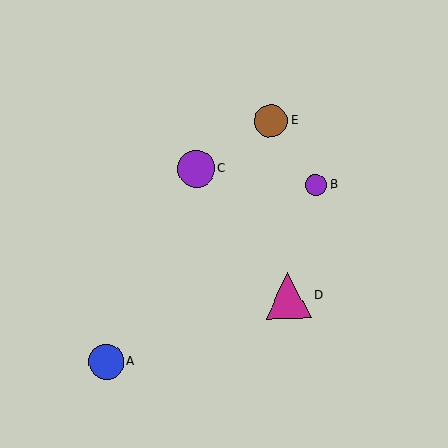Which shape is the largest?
The magenta triangle (labeled D) is the largest.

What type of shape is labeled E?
Shape E is a brown circle.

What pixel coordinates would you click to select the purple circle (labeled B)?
Click at (316, 185) to select the purple circle B.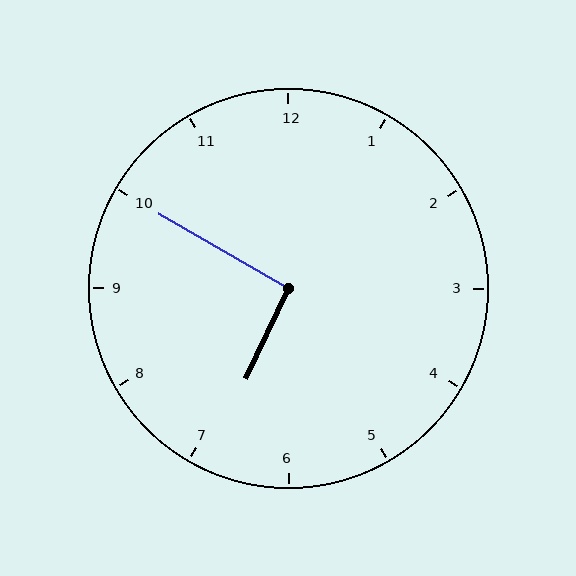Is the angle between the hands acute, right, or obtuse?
It is right.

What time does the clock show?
6:50.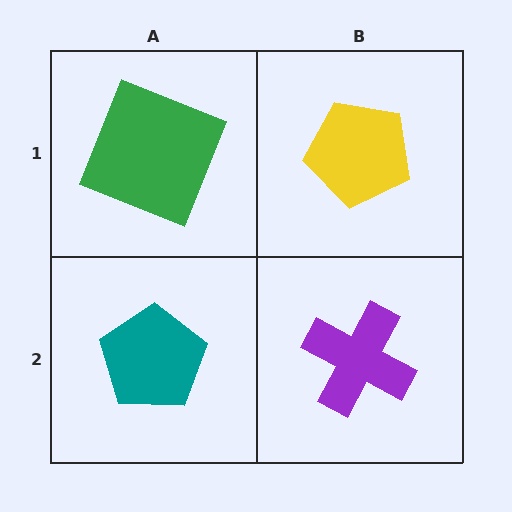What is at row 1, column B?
A yellow pentagon.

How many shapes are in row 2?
2 shapes.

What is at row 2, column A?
A teal pentagon.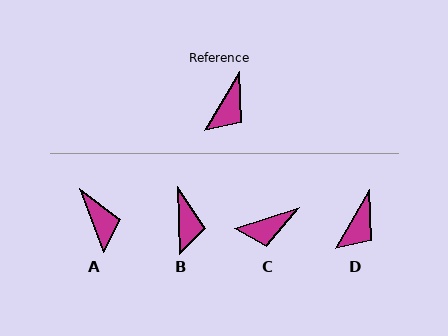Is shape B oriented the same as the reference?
No, it is off by about 32 degrees.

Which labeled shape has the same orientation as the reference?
D.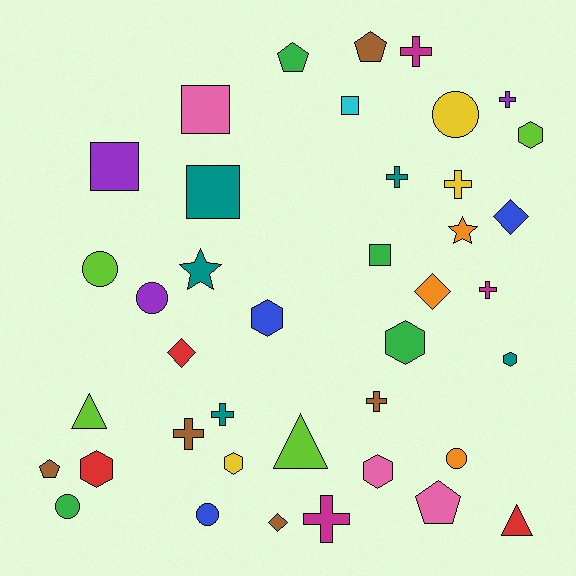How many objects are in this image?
There are 40 objects.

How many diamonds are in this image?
There are 4 diamonds.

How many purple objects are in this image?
There are 3 purple objects.